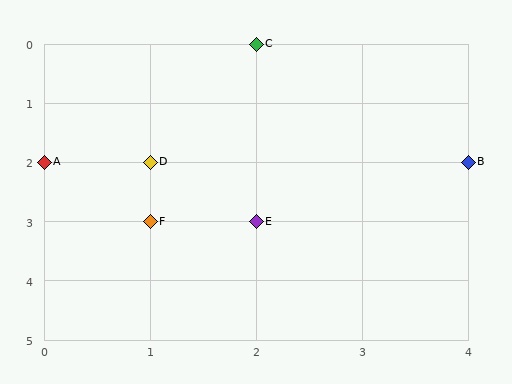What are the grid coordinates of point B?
Point B is at grid coordinates (4, 2).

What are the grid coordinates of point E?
Point E is at grid coordinates (2, 3).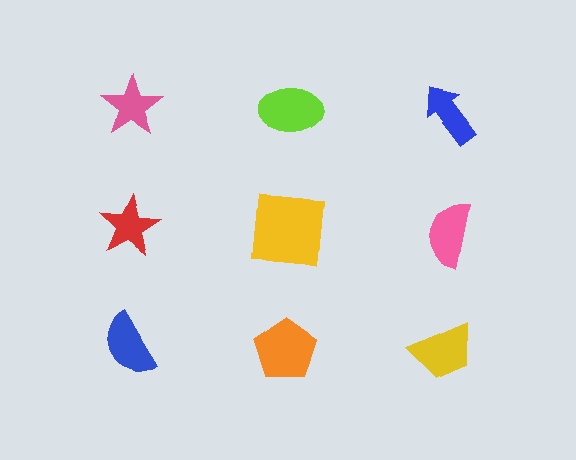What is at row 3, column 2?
An orange pentagon.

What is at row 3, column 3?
A yellow trapezoid.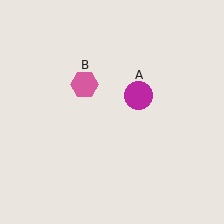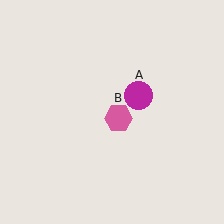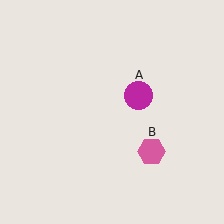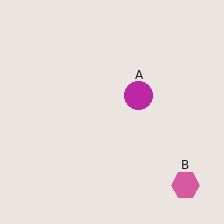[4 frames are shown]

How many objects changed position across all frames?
1 object changed position: pink hexagon (object B).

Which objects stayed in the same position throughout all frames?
Magenta circle (object A) remained stationary.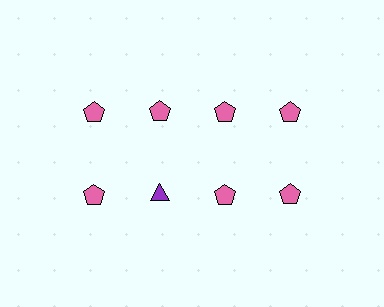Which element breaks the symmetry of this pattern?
The purple triangle in the second row, second from left column breaks the symmetry. All other shapes are pink pentagons.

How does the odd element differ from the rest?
It differs in both color (purple instead of pink) and shape (triangle instead of pentagon).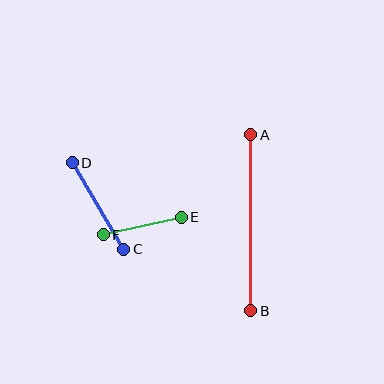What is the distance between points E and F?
The distance is approximately 80 pixels.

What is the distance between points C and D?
The distance is approximately 101 pixels.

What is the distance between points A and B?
The distance is approximately 176 pixels.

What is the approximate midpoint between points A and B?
The midpoint is at approximately (251, 223) pixels.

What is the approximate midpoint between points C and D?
The midpoint is at approximately (98, 206) pixels.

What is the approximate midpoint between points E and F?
The midpoint is at approximately (142, 226) pixels.